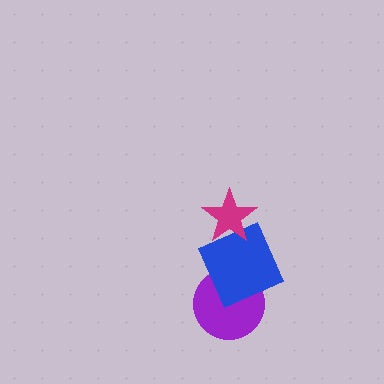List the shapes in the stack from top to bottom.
From top to bottom: the magenta star, the blue square, the purple circle.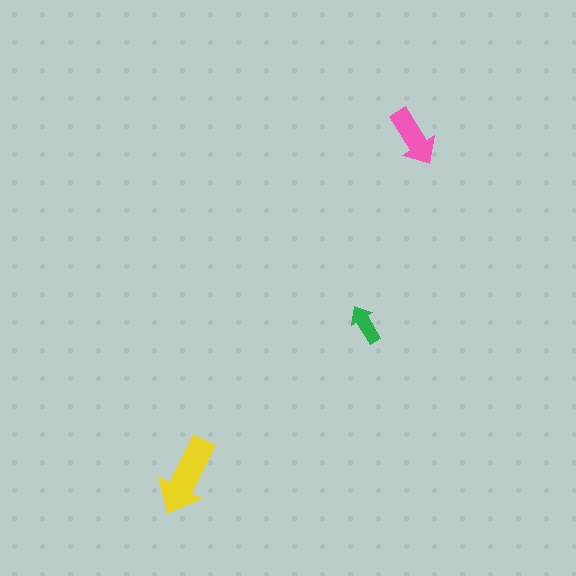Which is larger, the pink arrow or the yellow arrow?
The yellow one.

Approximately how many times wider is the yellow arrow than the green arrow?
About 2 times wider.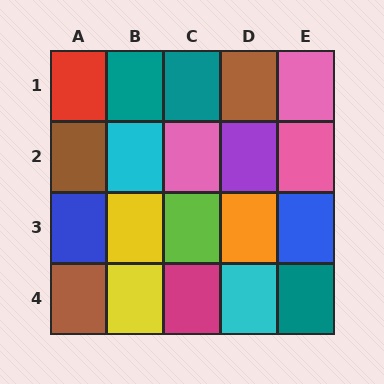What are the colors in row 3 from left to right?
Blue, yellow, lime, orange, blue.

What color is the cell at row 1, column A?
Red.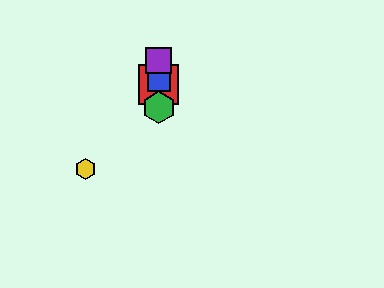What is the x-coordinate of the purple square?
The purple square is at x≈159.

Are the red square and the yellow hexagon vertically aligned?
No, the red square is at x≈159 and the yellow hexagon is at x≈86.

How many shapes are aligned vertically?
4 shapes (the red square, the blue square, the green hexagon, the purple square) are aligned vertically.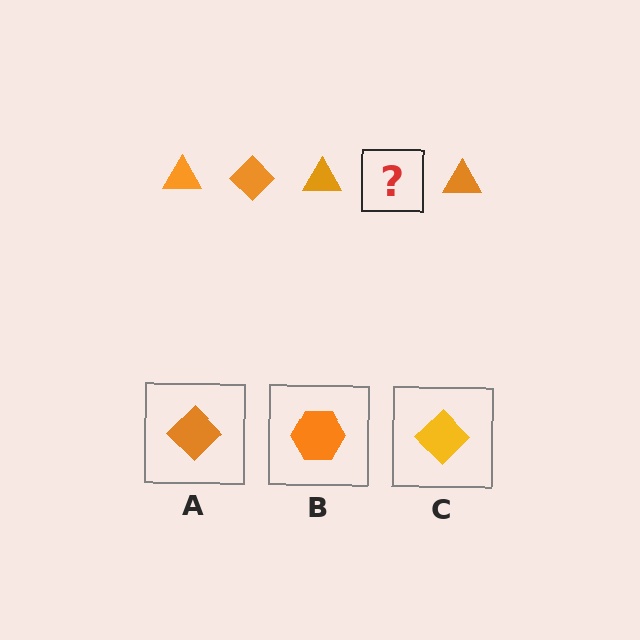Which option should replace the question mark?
Option A.